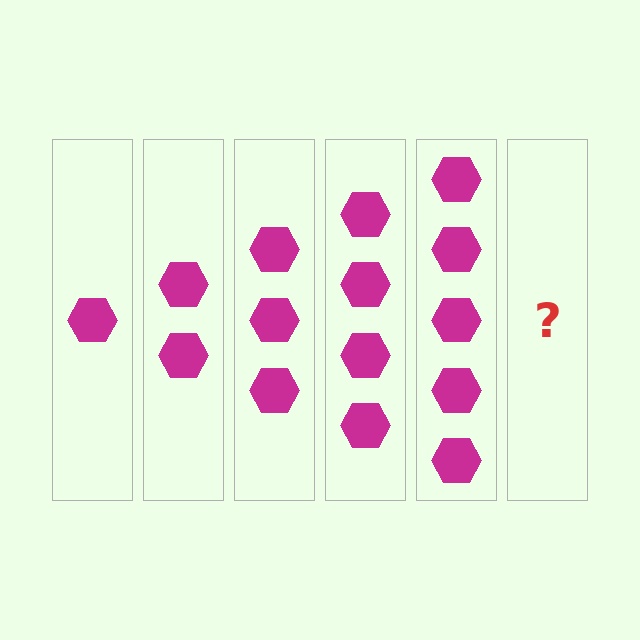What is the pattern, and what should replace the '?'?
The pattern is that each step adds one more hexagon. The '?' should be 6 hexagons.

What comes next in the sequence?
The next element should be 6 hexagons.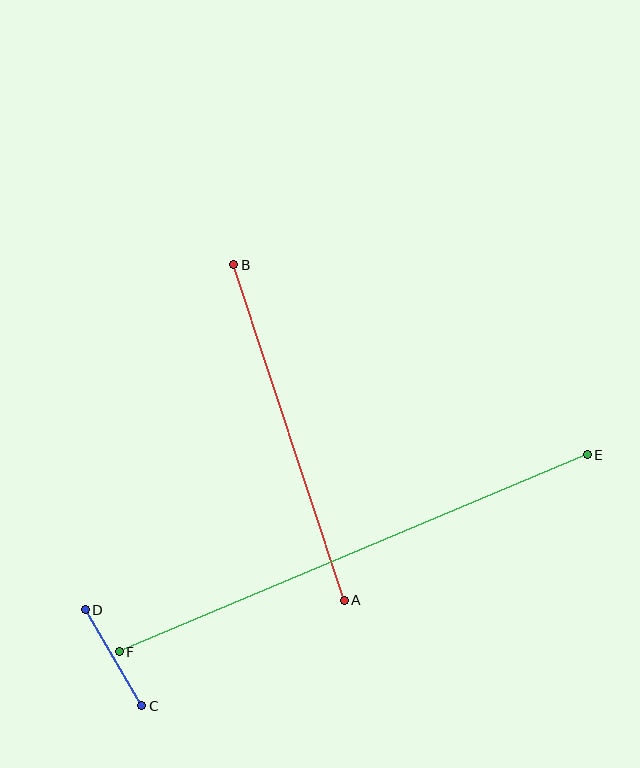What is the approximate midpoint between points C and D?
The midpoint is at approximately (113, 658) pixels.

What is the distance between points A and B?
The distance is approximately 353 pixels.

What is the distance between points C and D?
The distance is approximately 111 pixels.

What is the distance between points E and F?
The distance is approximately 508 pixels.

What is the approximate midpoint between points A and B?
The midpoint is at approximately (289, 432) pixels.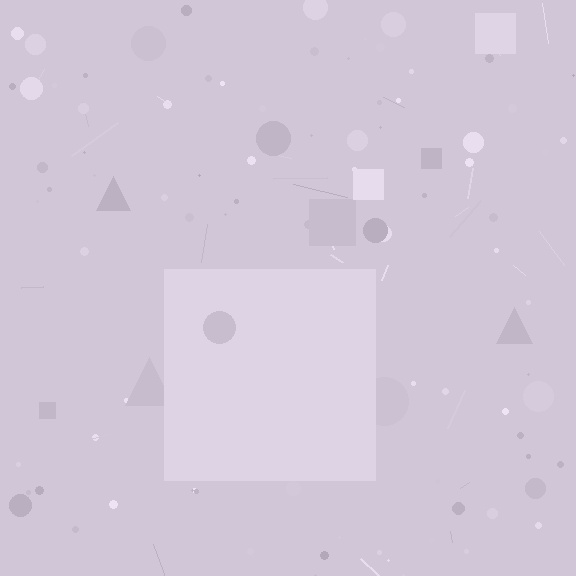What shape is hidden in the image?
A square is hidden in the image.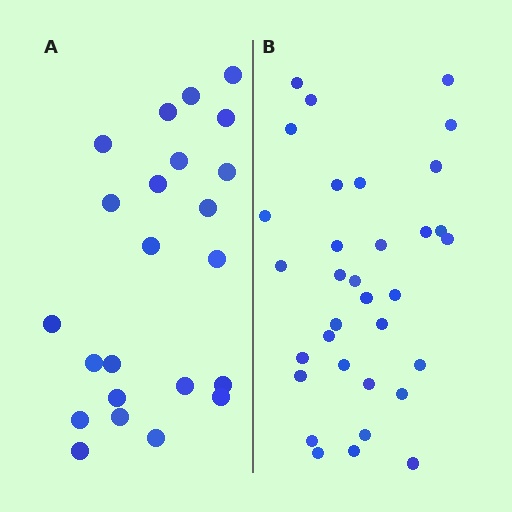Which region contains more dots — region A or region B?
Region B (the right region) has more dots.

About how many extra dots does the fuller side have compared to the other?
Region B has roughly 10 or so more dots than region A.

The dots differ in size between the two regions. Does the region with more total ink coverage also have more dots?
No. Region A has more total ink coverage because its dots are larger, but region B actually contains more individual dots. Total area can be misleading — the number of items is what matters here.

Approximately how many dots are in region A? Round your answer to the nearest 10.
About 20 dots. (The exact count is 23, which rounds to 20.)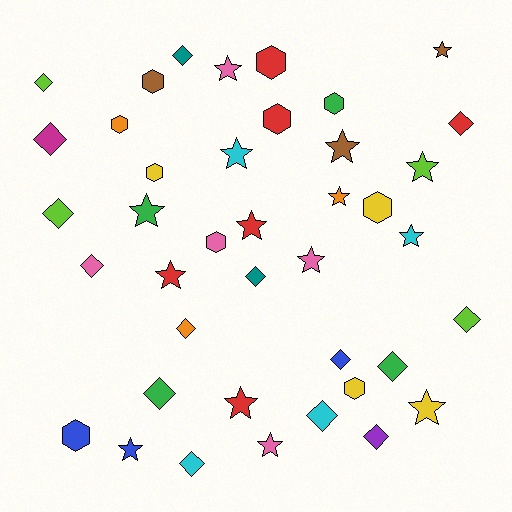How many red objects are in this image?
There are 6 red objects.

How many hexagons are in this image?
There are 10 hexagons.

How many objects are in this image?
There are 40 objects.